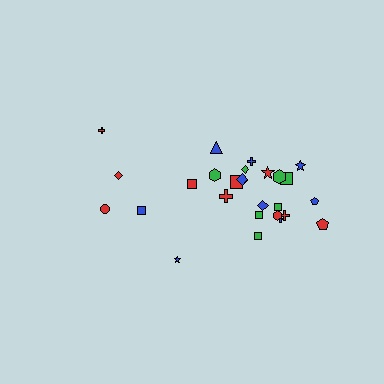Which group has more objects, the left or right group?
The right group.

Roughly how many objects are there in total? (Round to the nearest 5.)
Roughly 25 objects in total.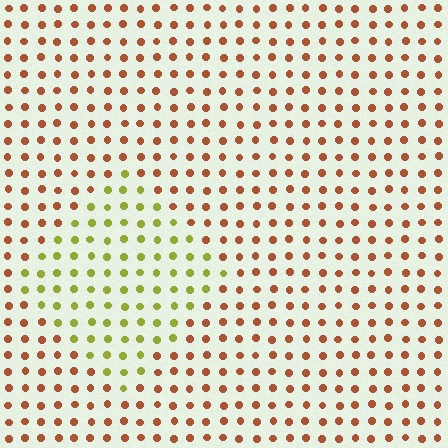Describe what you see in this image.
The image is filled with small brown elements in a uniform arrangement. A diamond-shaped region is visible where the elements are tinted to a slightly different hue, forming a subtle color boundary.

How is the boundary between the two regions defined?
The boundary is defined purely by a slight shift in hue (about 56 degrees). Spacing, size, and orientation are identical on both sides.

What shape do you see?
I see a diamond.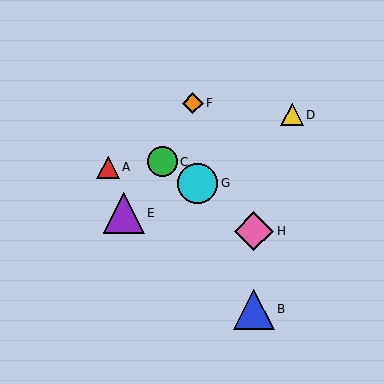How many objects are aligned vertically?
2 objects (B, H) are aligned vertically.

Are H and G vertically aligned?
No, H is at x≈254 and G is at x≈198.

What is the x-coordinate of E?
Object E is at x≈124.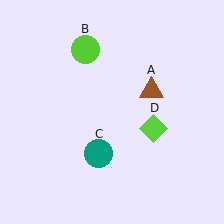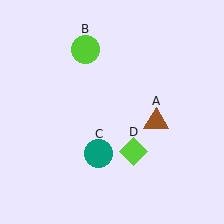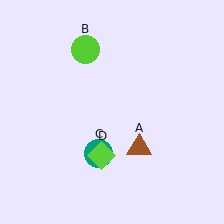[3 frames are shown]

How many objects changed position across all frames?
2 objects changed position: brown triangle (object A), lime diamond (object D).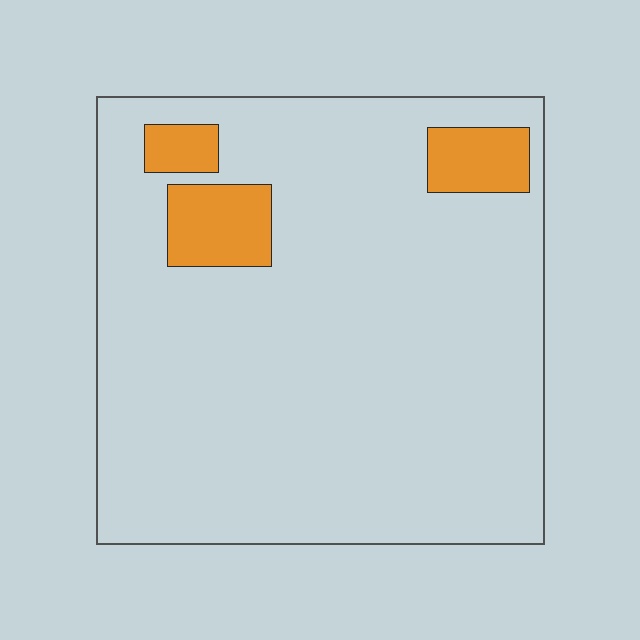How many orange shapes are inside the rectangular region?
3.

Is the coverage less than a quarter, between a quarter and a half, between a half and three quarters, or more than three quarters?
Less than a quarter.